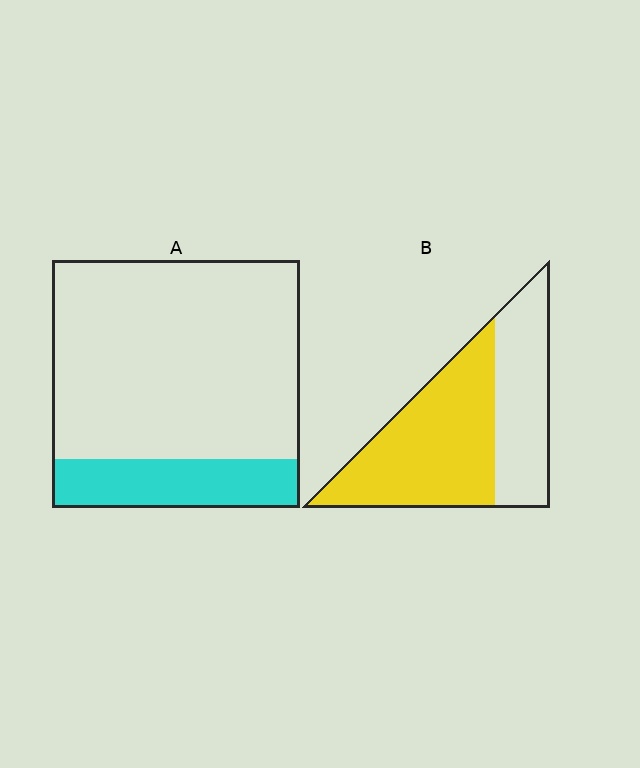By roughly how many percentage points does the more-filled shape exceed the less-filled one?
By roughly 40 percentage points (B over A).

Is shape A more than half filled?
No.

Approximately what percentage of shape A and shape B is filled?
A is approximately 20% and B is approximately 60%.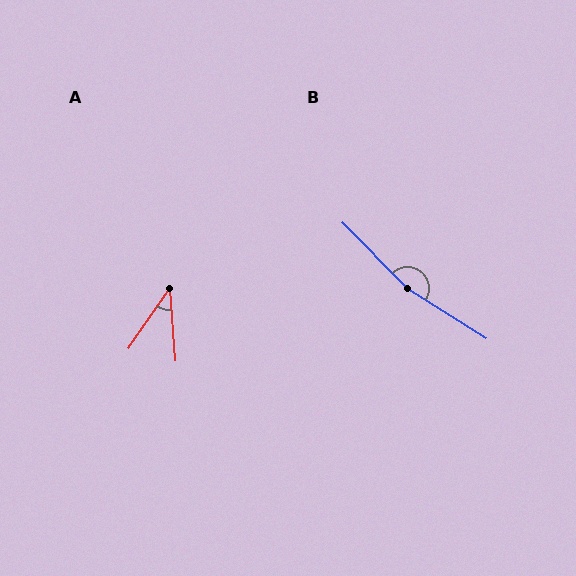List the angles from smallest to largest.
A (39°), B (167°).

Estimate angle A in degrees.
Approximately 39 degrees.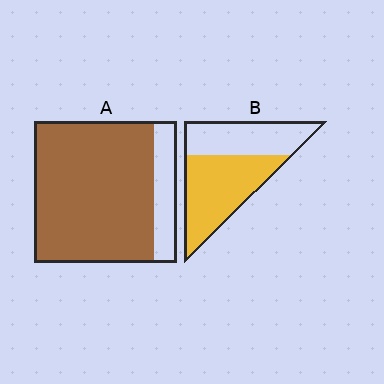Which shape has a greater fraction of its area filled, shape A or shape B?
Shape A.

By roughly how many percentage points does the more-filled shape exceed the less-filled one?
By roughly 25 percentage points (A over B).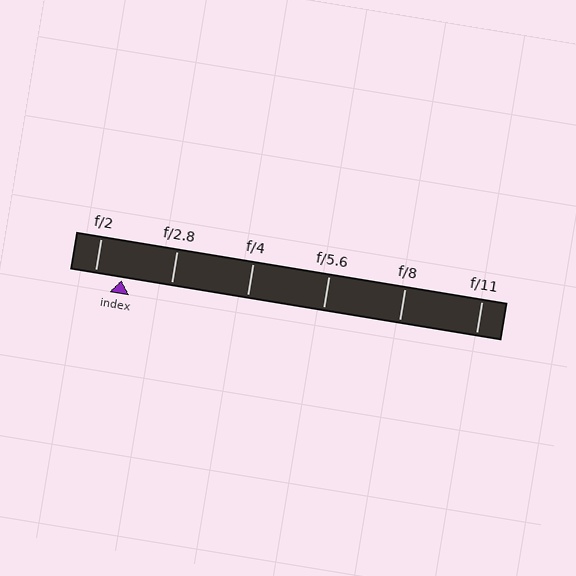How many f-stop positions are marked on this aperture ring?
There are 6 f-stop positions marked.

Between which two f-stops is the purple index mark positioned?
The index mark is between f/2 and f/2.8.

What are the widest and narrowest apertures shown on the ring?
The widest aperture shown is f/2 and the narrowest is f/11.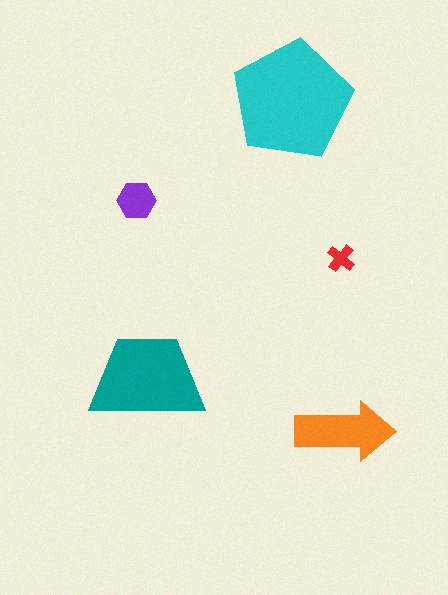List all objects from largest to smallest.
The cyan pentagon, the teal trapezoid, the orange arrow, the purple hexagon, the red cross.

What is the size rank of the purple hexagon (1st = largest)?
4th.